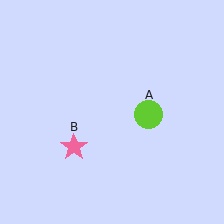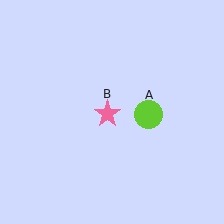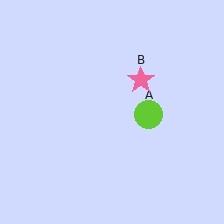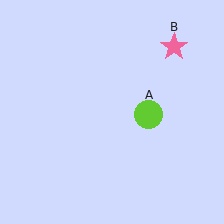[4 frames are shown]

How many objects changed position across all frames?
1 object changed position: pink star (object B).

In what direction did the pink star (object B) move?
The pink star (object B) moved up and to the right.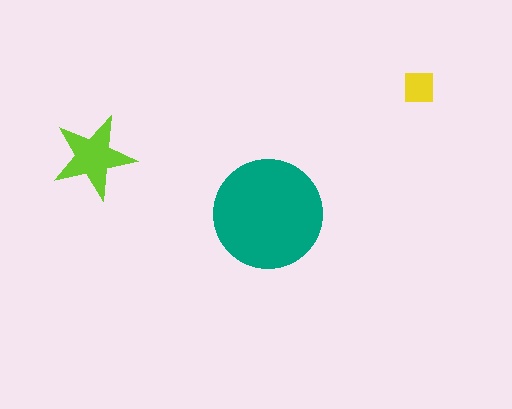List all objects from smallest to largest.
The yellow square, the lime star, the teal circle.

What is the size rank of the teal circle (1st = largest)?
1st.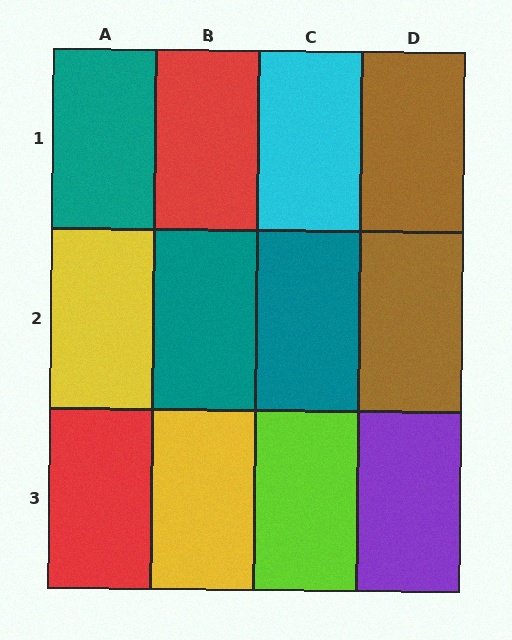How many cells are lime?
1 cell is lime.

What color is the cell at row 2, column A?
Yellow.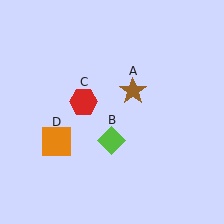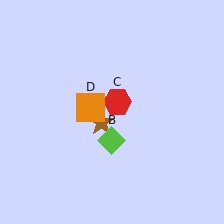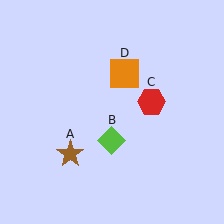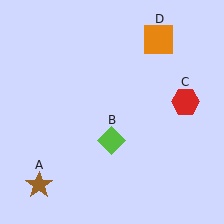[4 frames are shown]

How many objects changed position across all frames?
3 objects changed position: brown star (object A), red hexagon (object C), orange square (object D).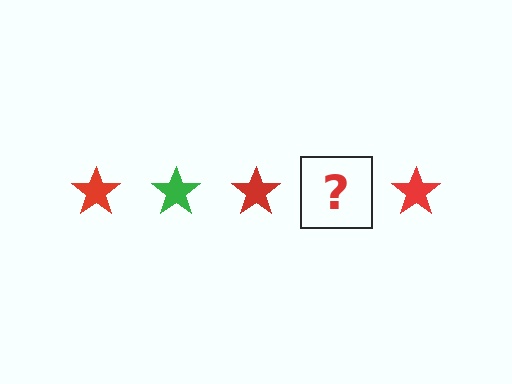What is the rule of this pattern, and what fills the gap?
The rule is that the pattern cycles through red, green stars. The gap should be filled with a green star.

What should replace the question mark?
The question mark should be replaced with a green star.